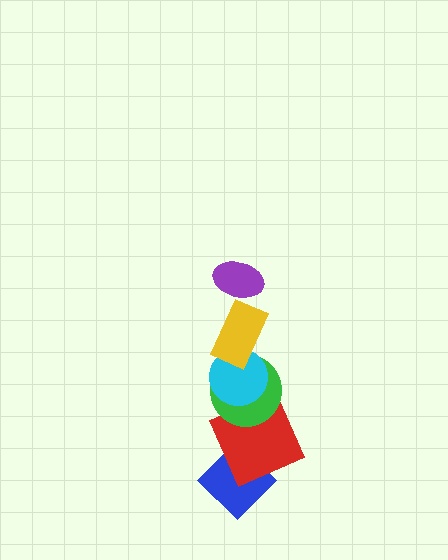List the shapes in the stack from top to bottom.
From top to bottom: the purple ellipse, the yellow rectangle, the cyan circle, the green circle, the red square, the blue diamond.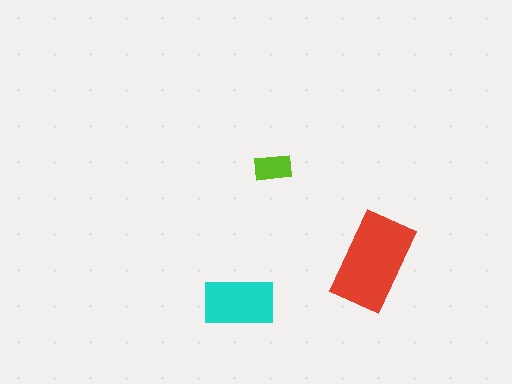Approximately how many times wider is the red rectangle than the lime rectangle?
About 2.5 times wider.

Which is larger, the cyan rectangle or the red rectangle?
The red one.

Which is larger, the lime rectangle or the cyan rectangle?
The cyan one.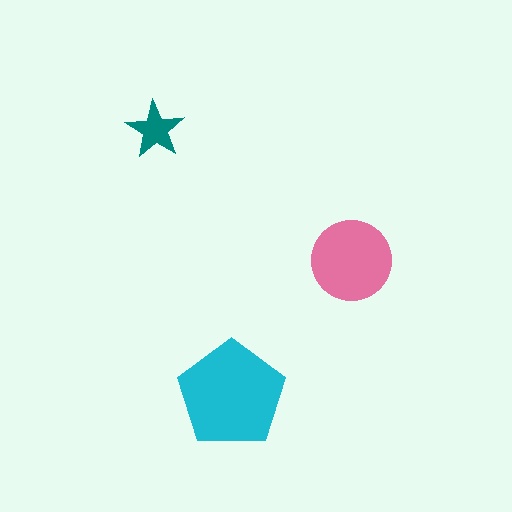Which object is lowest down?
The cyan pentagon is bottommost.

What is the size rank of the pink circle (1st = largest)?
2nd.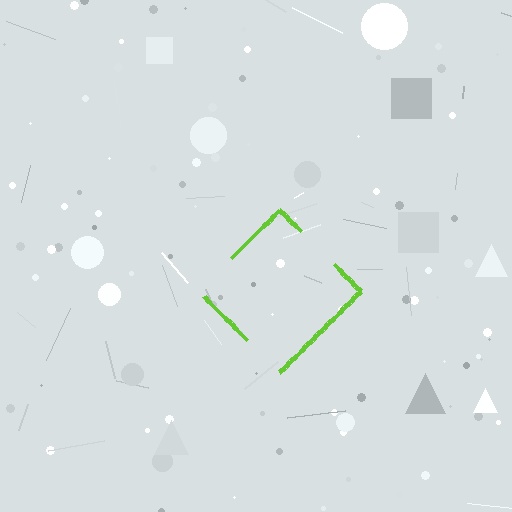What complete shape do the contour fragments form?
The contour fragments form a diamond.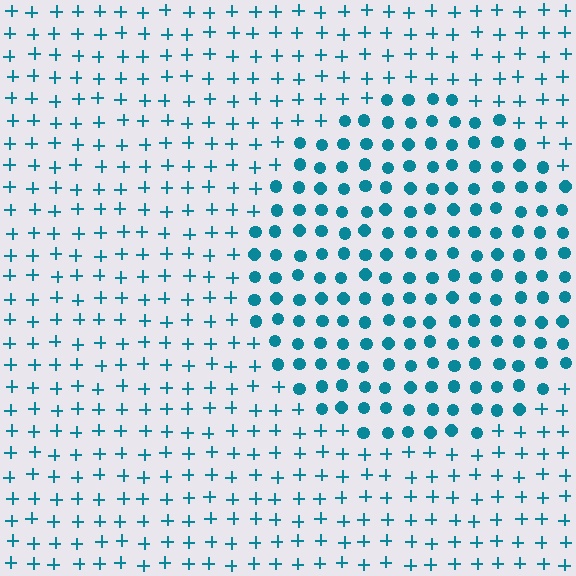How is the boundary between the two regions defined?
The boundary is defined by a change in element shape: circles inside vs. plus signs outside. All elements share the same color and spacing.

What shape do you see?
I see a circle.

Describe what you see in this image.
The image is filled with small teal elements arranged in a uniform grid. A circle-shaped region contains circles, while the surrounding area contains plus signs. The boundary is defined purely by the change in element shape.